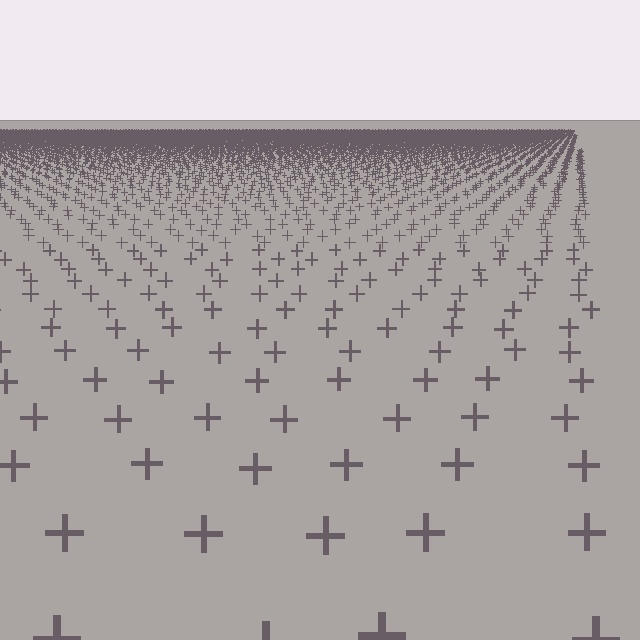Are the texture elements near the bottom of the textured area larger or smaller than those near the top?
Larger. Near the bottom, elements are closer to the viewer and appear at a bigger on-screen size.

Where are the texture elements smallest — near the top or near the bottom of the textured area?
Near the top.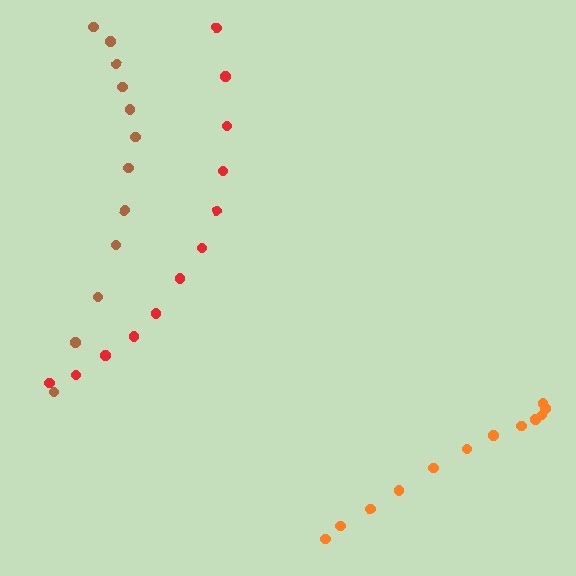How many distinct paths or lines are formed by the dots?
There are 3 distinct paths.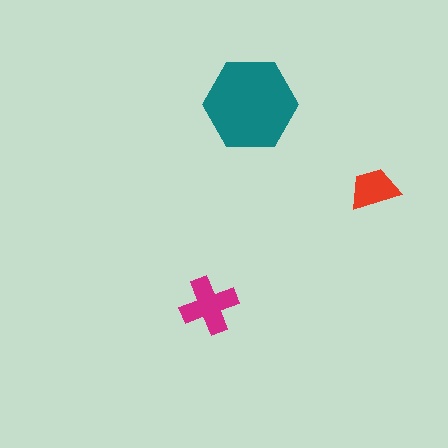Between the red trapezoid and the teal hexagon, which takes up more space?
The teal hexagon.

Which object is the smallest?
The red trapezoid.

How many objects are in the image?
There are 3 objects in the image.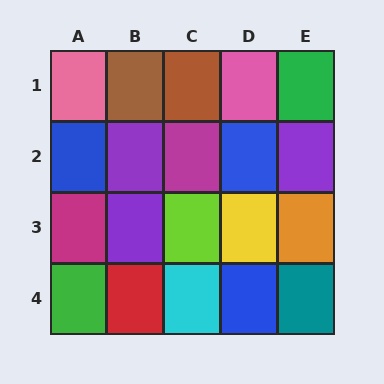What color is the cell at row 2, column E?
Purple.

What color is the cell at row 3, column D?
Yellow.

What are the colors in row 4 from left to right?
Green, red, cyan, blue, teal.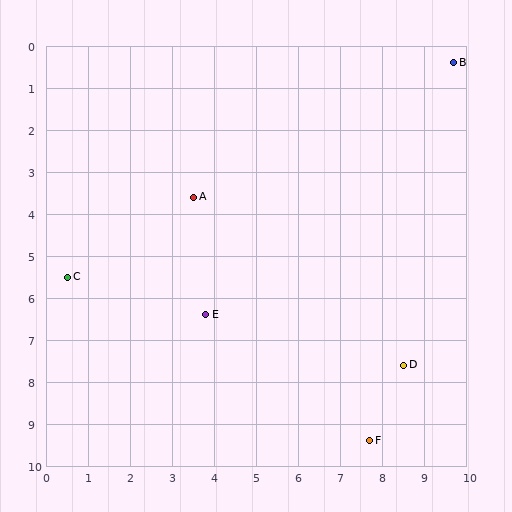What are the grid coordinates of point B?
Point B is at approximately (9.7, 0.4).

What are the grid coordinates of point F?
Point F is at approximately (7.7, 9.4).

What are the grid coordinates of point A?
Point A is at approximately (3.5, 3.6).